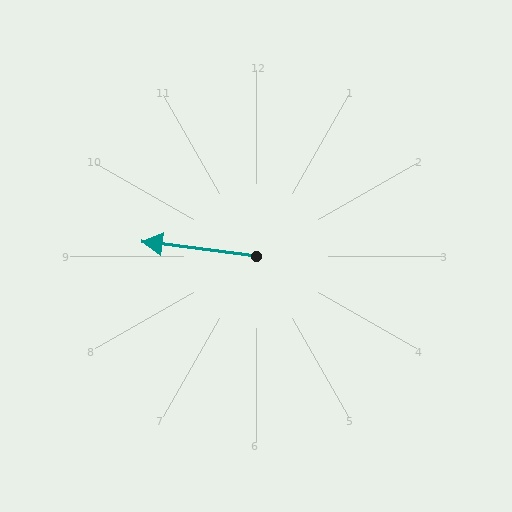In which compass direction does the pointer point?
West.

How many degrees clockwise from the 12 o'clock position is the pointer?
Approximately 277 degrees.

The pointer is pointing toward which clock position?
Roughly 9 o'clock.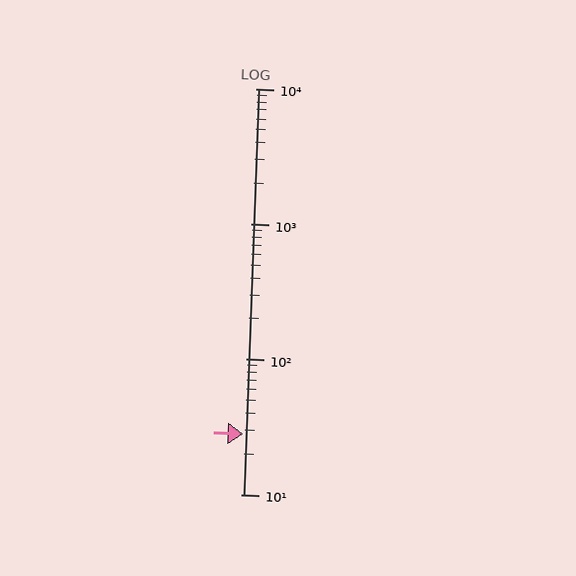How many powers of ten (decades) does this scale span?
The scale spans 3 decades, from 10 to 10000.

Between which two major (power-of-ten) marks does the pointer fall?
The pointer is between 10 and 100.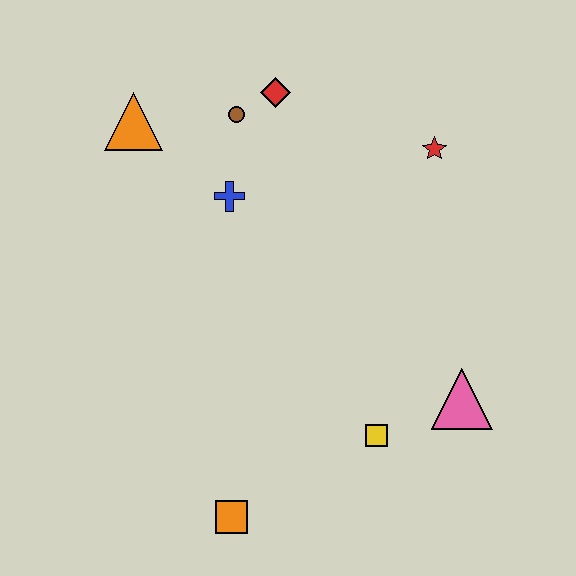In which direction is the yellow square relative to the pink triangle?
The yellow square is to the left of the pink triangle.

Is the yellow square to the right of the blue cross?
Yes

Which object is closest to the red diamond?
The brown circle is closest to the red diamond.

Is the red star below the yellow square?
No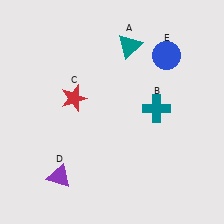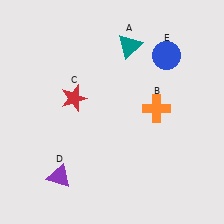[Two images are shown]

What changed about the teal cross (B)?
In Image 1, B is teal. In Image 2, it changed to orange.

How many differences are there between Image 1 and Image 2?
There is 1 difference between the two images.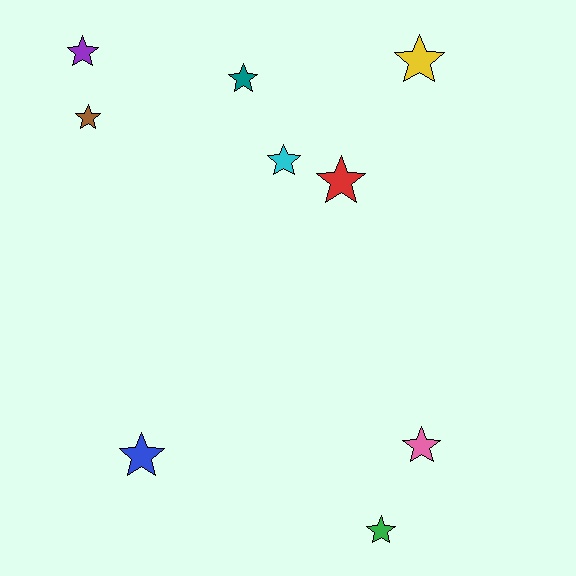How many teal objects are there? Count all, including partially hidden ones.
There is 1 teal object.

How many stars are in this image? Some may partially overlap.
There are 9 stars.